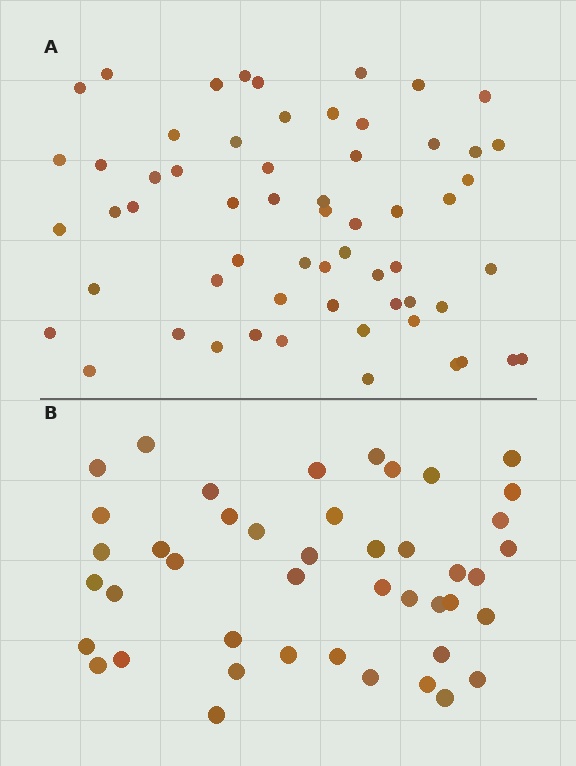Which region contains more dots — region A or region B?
Region A (the top region) has more dots.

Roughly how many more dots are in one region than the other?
Region A has approximately 15 more dots than region B.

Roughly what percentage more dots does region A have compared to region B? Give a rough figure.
About 35% more.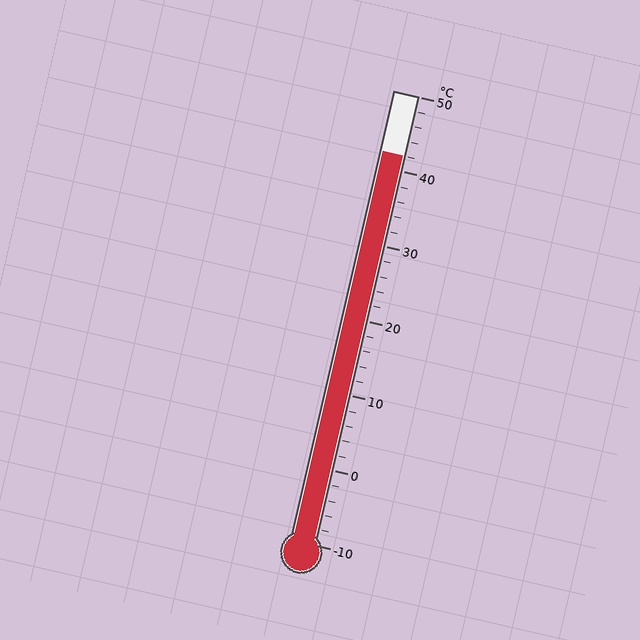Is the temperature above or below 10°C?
The temperature is above 10°C.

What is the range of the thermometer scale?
The thermometer scale ranges from -10°C to 50°C.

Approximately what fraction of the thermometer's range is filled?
The thermometer is filled to approximately 85% of its range.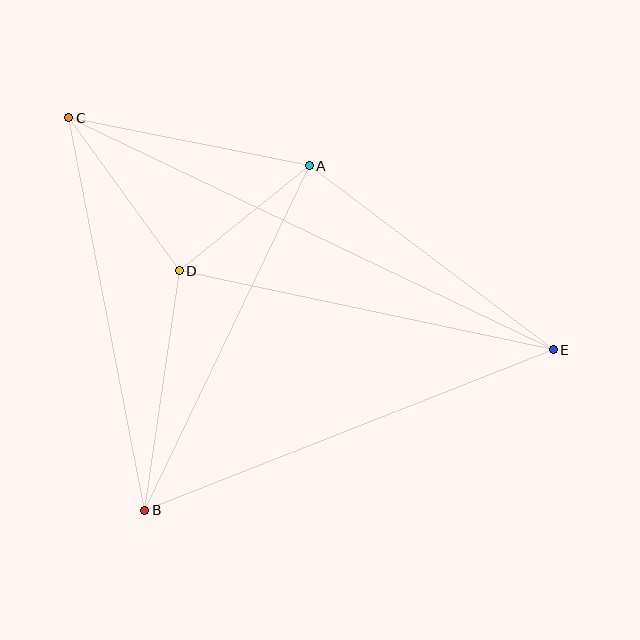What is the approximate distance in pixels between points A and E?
The distance between A and E is approximately 306 pixels.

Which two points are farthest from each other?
Points C and E are farthest from each other.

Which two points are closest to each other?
Points A and D are closest to each other.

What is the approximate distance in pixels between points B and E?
The distance between B and E is approximately 439 pixels.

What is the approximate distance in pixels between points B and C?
The distance between B and C is approximately 400 pixels.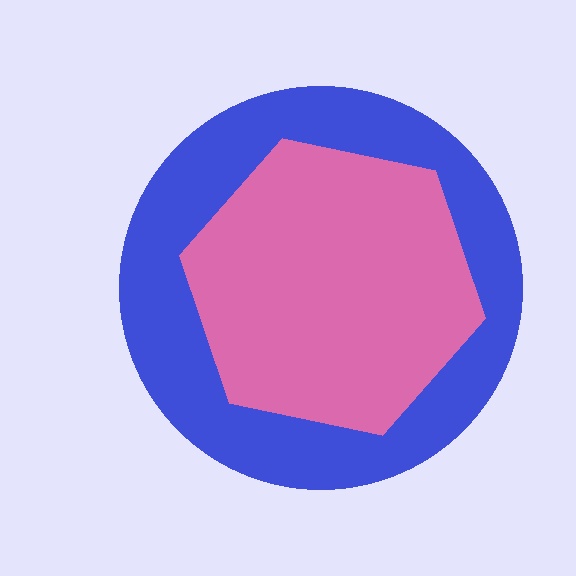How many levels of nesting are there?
2.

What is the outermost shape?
The blue circle.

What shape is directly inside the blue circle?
The pink hexagon.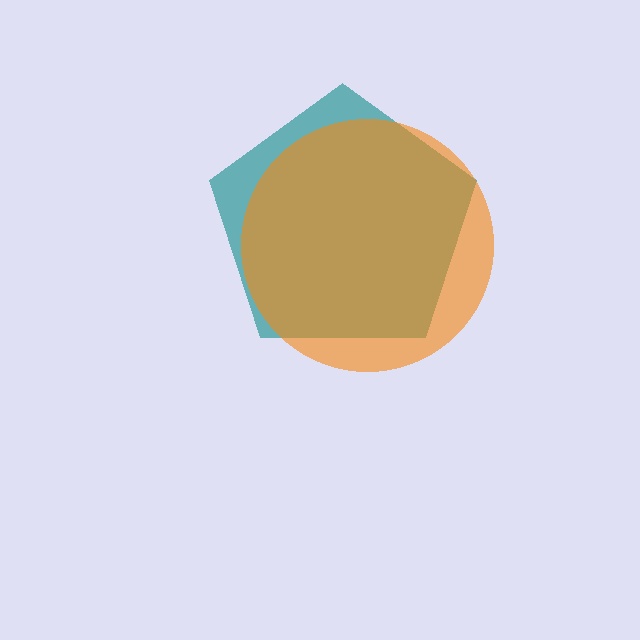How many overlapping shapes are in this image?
There are 2 overlapping shapes in the image.